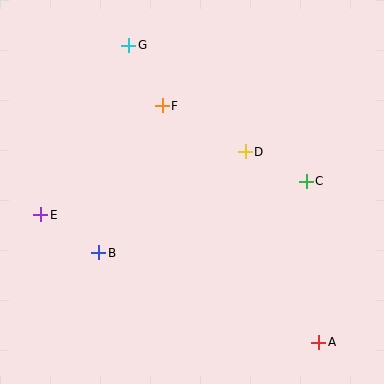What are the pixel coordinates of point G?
Point G is at (129, 45).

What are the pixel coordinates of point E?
Point E is at (41, 215).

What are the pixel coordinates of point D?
Point D is at (245, 152).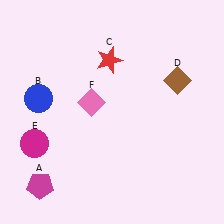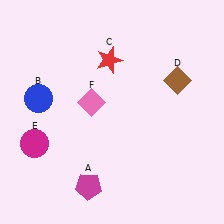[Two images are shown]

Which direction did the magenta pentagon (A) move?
The magenta pentagon (A) moved right.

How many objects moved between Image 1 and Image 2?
1 object moved between the two images.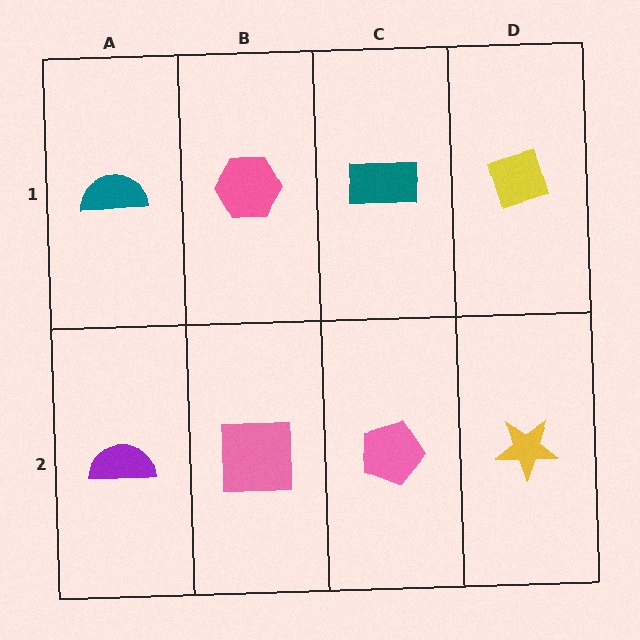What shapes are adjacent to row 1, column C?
A pink pentagon (row 2, column C), a pink hexagon (row 1, column B), a yellow diamond (row 1, column D).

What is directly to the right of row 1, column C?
A yellow diamond.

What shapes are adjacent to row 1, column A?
A purple semicircle (row 2, column A), a pink hexagon (row 1, column B).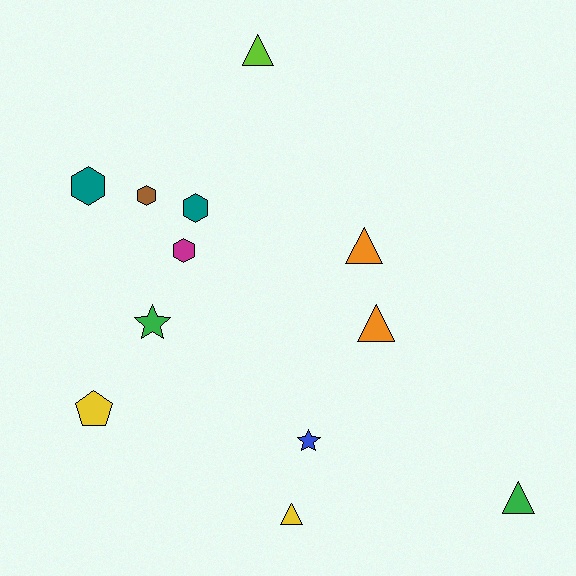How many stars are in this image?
There are 2 stars.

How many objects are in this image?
There are 12 objects.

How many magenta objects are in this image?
There is 1 magenta object.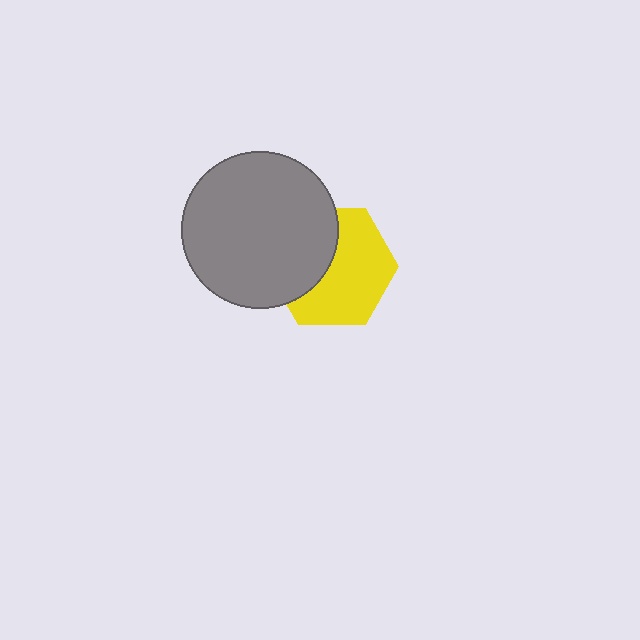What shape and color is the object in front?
The object in front is a gray circle.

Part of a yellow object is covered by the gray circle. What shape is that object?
It is a hexagon.